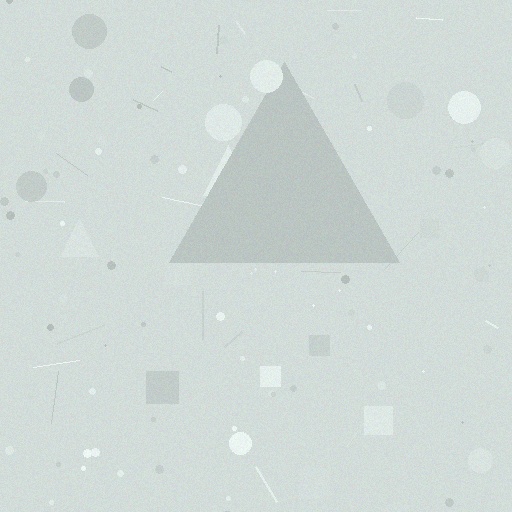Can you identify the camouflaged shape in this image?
The camouflaged shape is a triangle.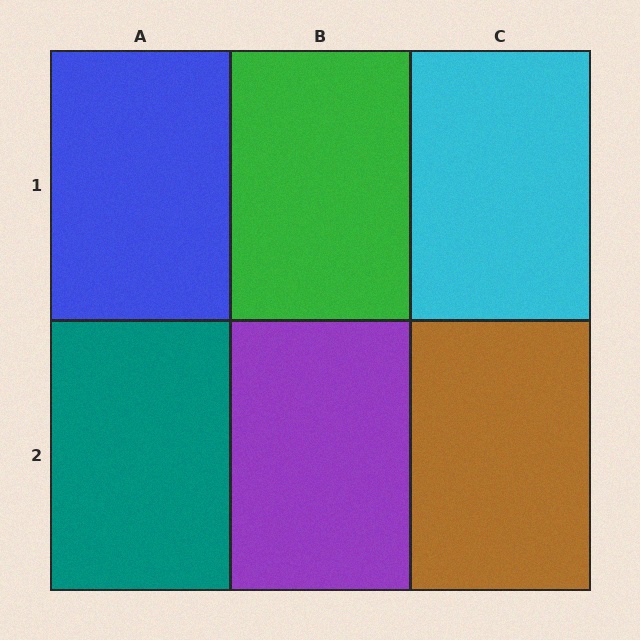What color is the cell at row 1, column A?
Blue.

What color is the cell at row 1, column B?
Green.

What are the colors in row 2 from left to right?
Teal, purple, brown.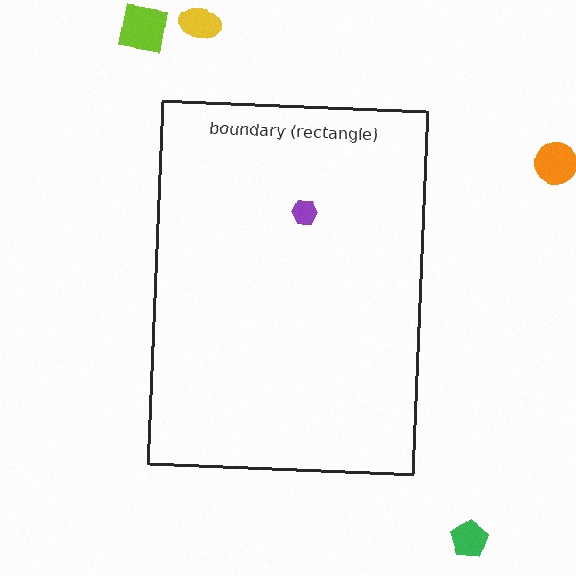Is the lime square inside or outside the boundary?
Outside.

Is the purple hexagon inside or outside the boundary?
Inside.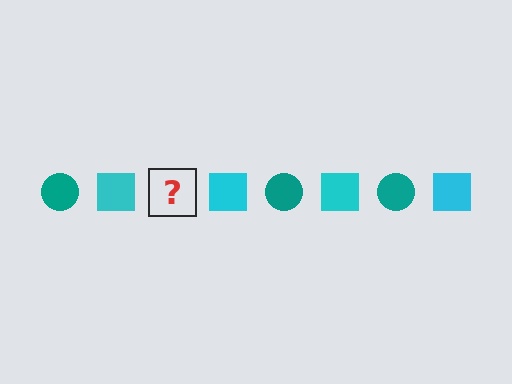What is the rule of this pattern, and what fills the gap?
The rule is that the pattern alternates between teal circle and cyan square. The gap should be filled with a teal circle.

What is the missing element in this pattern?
The missing element is a teal circle.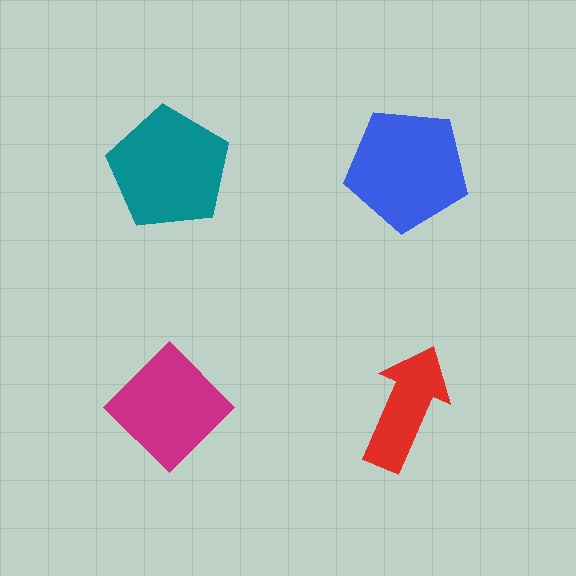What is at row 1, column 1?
A teal pentagon.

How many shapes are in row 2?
2 shapes.